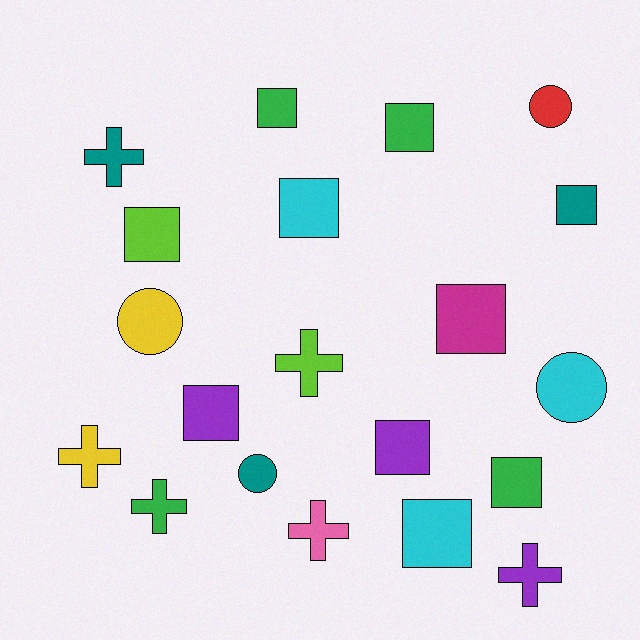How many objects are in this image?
There are 20 objects.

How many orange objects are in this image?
There are no orange objects.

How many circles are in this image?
There are 4 circles.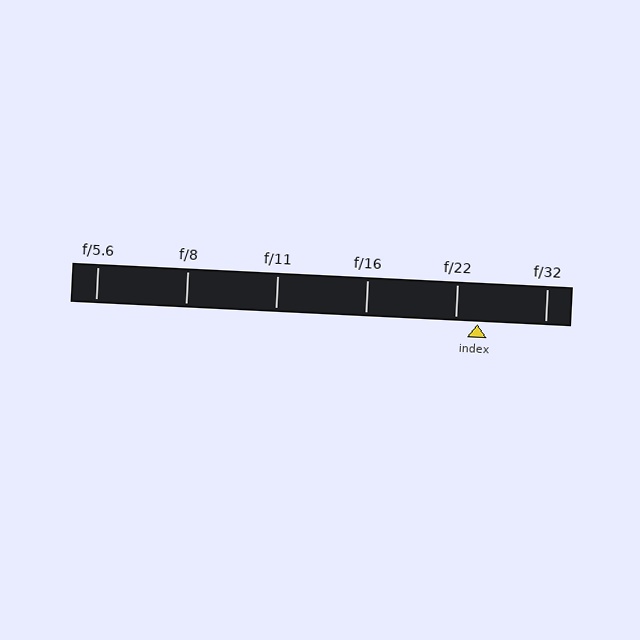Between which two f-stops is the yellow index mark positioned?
The index mark is between f/22 and f/32.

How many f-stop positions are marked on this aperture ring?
There are 6 f-stop positions marked.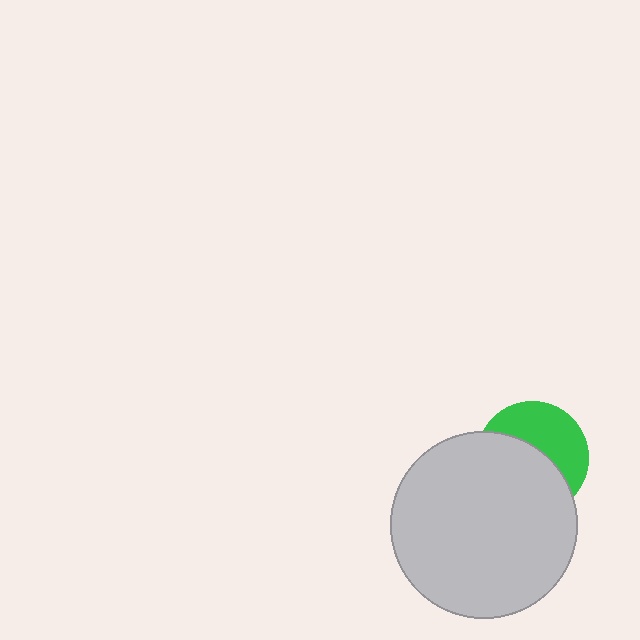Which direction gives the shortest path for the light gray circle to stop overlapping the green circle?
Moving down gives the shortest separation.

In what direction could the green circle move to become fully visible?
The green circle could move up. That would shift it out from behind the light gray circle entirely.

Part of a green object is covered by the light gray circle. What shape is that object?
It is a circle.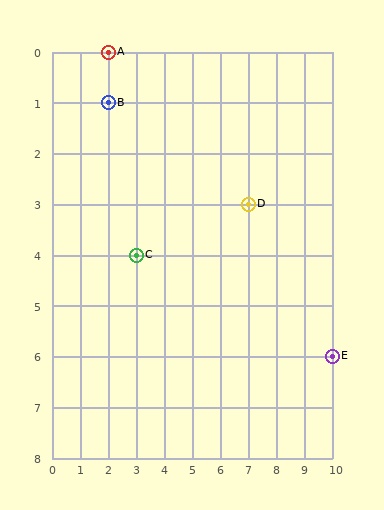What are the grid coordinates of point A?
Point A is at grid coordinates (2, 0).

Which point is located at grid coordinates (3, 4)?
Point C is at (3, 4).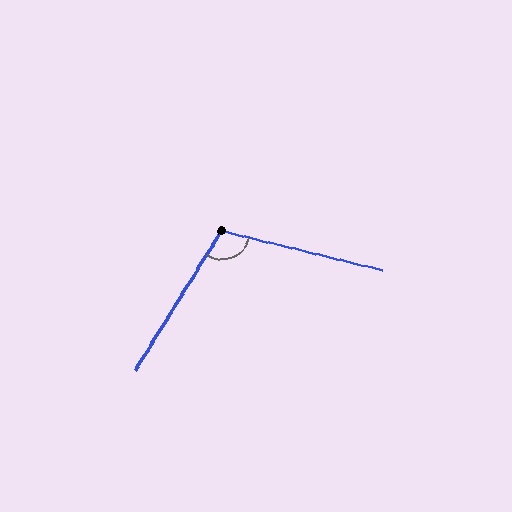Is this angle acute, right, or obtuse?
It is obtuse.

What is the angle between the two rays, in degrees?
Approximately 108 degrees.